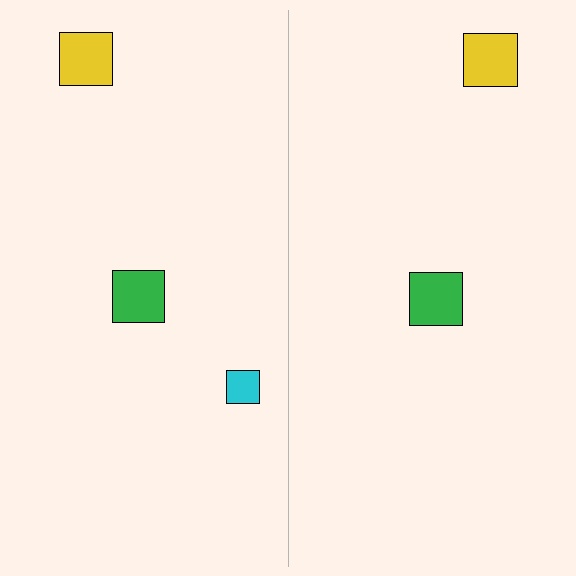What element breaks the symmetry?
A cyan square is missing from the right side.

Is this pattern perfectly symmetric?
No, the pattern is not perfectly symmetric. A cyan square is missing from the right side.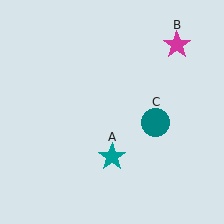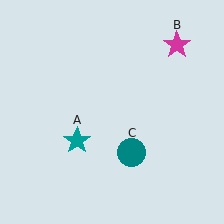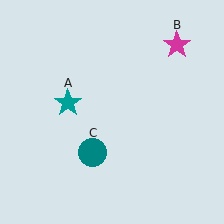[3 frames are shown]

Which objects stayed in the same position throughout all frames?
Magenta star (object B) remained stationary.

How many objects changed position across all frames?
2 objects changed position: teal star (object A), teal circle (object C).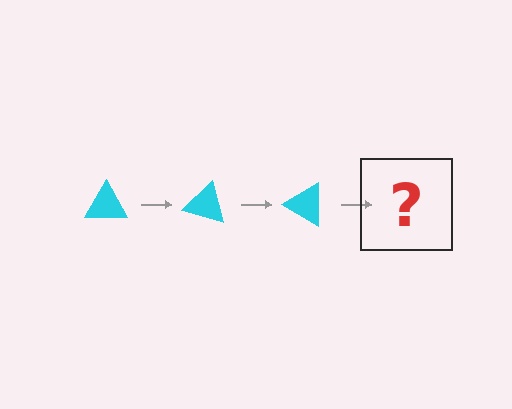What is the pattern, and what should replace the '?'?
The pattern is that the triangle rotates 15 degrees each step. The '?' should be a cyan triangle rotated 45 degrees.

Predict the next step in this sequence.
The next step is a cyan triangle rotated 45 degrees.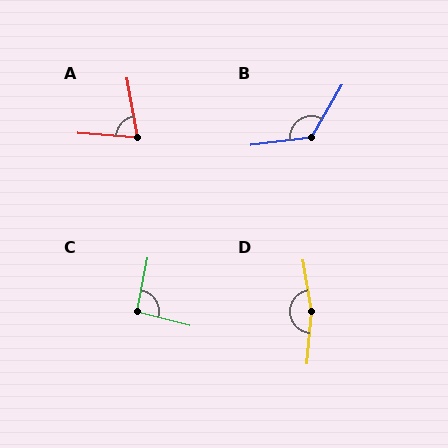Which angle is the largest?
D, at approximately 166 degrees.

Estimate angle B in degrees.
Approximately 127 degrees.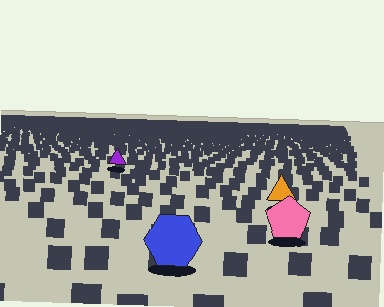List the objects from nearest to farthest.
From nearest to farthest: the blue hexagon, the pink pentagon, the orange triangle, the purple triangle.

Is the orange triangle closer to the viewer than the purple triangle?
Yes. The orange triangle is closer — you can tell from the texture gradient: the ground texture is coarser near it.